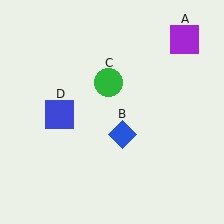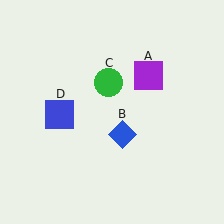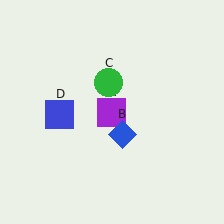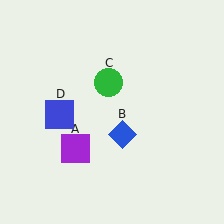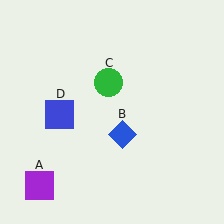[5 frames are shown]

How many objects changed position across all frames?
1 object changed position: purple square (object A).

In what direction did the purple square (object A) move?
The purple square (object A) moved down and to the left.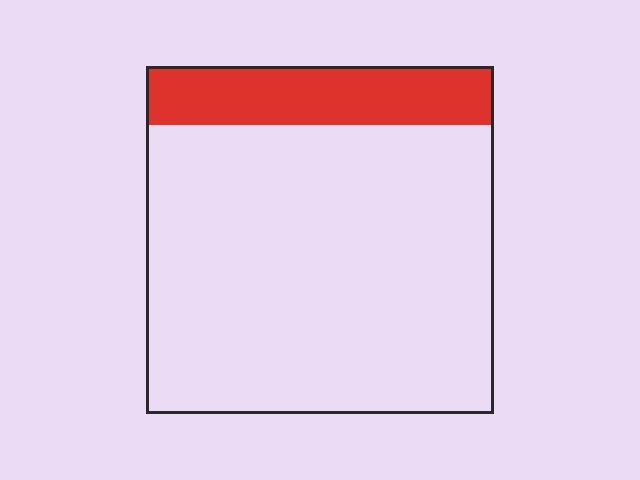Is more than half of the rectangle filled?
No.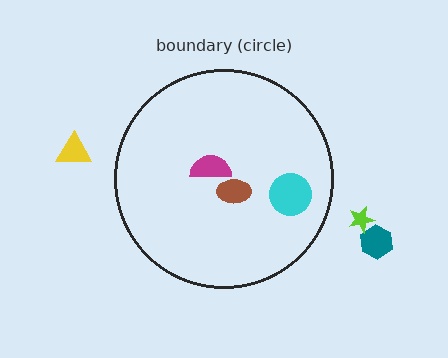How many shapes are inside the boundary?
3 inside, 3 outside.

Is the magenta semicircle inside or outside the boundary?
Inside.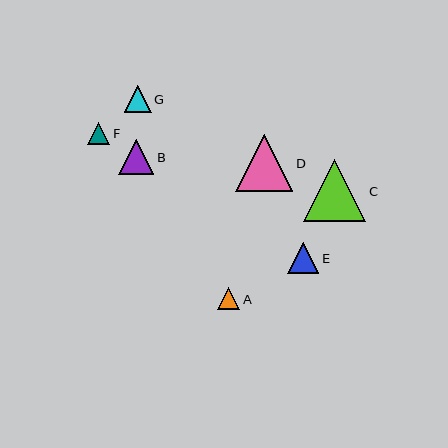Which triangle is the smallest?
Triangle F is the smallest with a size of approximately 22 pixels.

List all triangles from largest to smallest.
From largest to smallest: C, D, B, E, G, A, F.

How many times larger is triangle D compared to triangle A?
Triangle D is approximately 2.6 times the size of triangle A.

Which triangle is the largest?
Triangle C is the largest with a size of approximately 62 pixels.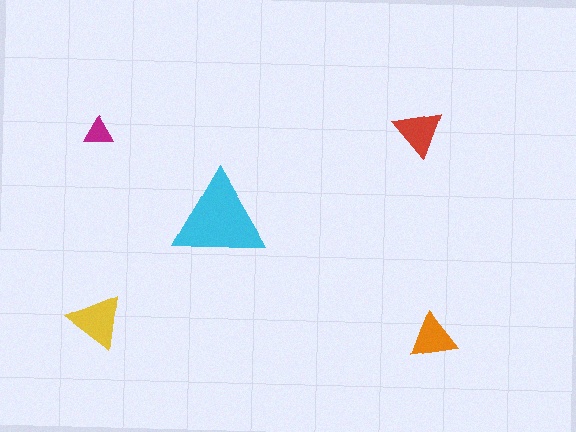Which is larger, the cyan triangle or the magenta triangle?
The cyan one.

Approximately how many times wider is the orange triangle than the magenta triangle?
About 1.5 times wider.